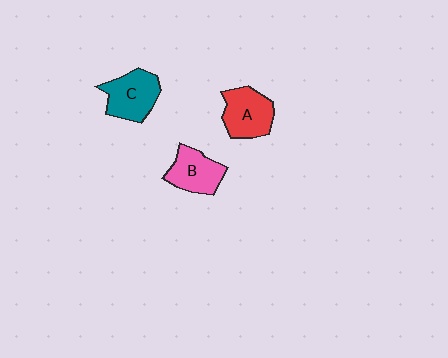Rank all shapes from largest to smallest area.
From largest to smallest: C (teal), A (red), B (pink).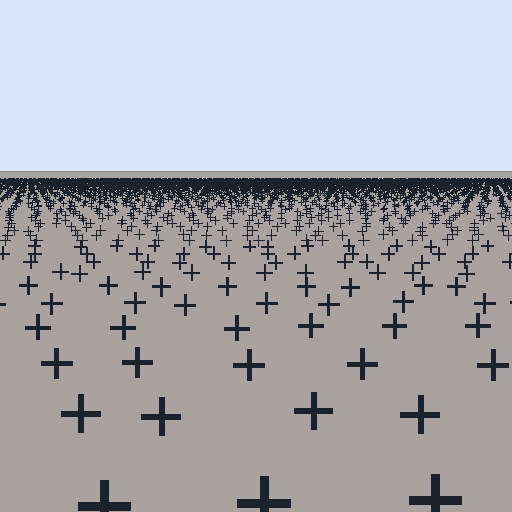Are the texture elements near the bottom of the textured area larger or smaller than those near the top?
Larger. Near the bottom, elements are closer to the viewer and appear at a bigger on-screen size.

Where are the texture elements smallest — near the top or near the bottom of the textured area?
Near the top.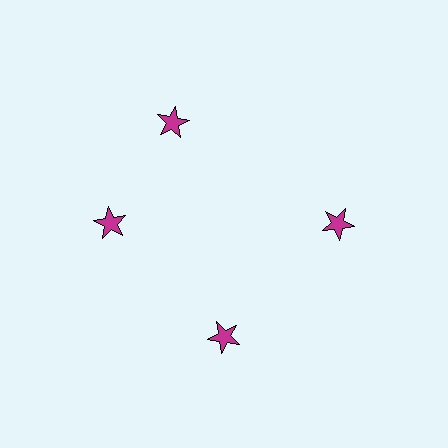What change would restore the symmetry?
The symmetry would be restored by rotating it back into even spacing with its neighbors so that all 4 stars sit at equal angles and equal distance from the center.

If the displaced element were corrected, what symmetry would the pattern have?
It would have 4-fold rotational symmetry — the pattern would map onto itself every 90 degrees.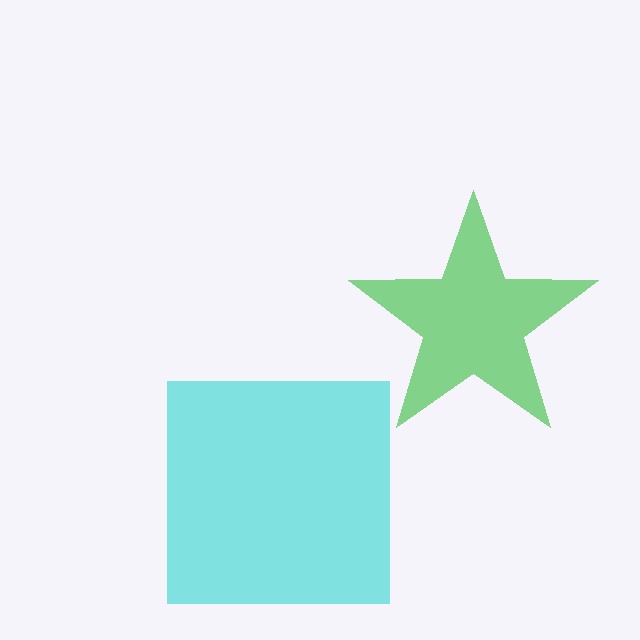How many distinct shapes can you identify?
There are 2 distinct shapes: a cyan square, a green star.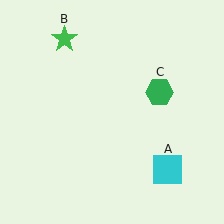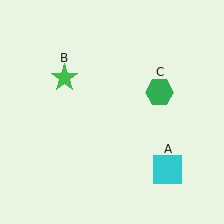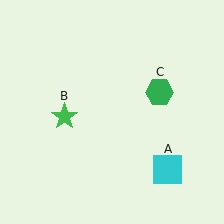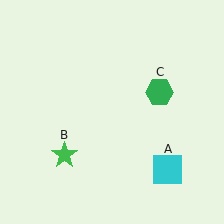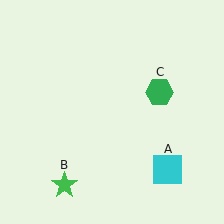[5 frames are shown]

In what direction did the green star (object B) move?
The green star (object B) moved down.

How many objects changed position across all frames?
1 object changed position: green star (object B).